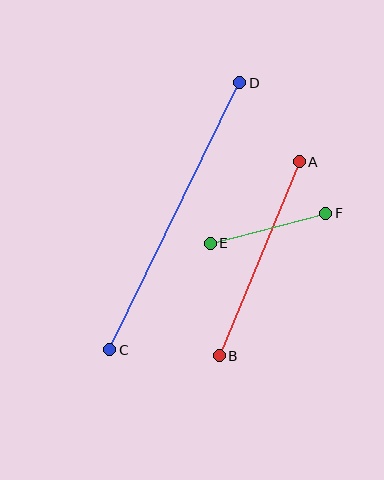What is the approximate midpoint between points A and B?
The midpoint is at approximately (259, 259) pixels.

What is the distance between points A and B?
The distance is approximately 210 pixels.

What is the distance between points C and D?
The distance is approximately 297 pixels.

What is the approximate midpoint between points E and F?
The midpoint is at approximately (268, 228) pixels.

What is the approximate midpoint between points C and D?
The midpoint is at approximately (175, 216) pixels.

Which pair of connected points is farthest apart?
Points C and D are farthest apart.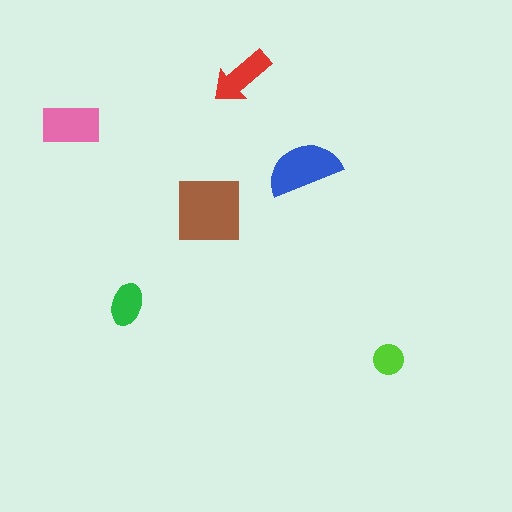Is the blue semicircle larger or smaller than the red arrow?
Larger.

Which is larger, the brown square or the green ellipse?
The brown square.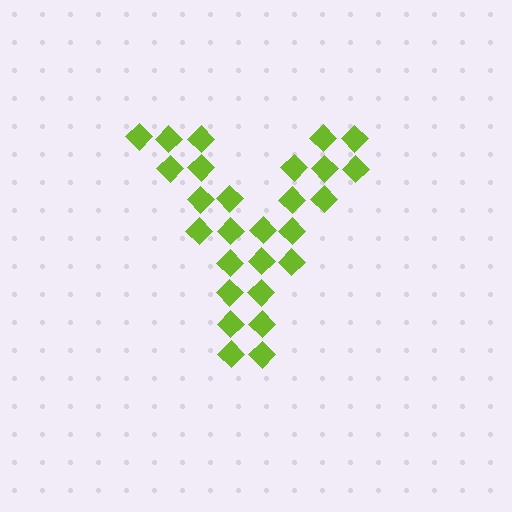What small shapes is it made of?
It is made of small diamonds.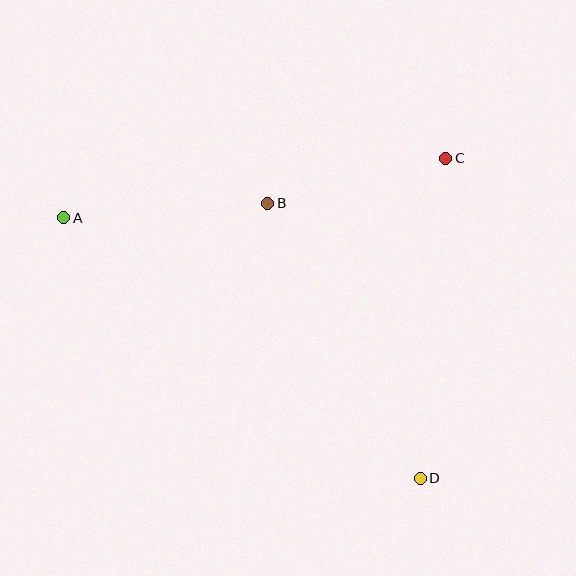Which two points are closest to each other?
Points B and C are closest to each other.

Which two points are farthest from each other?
Points A and D are farthest from each other.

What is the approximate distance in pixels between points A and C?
The distance between A and C is approximately 386 pixels.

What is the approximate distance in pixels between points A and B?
The distance between A and B is approximately 204 pixels.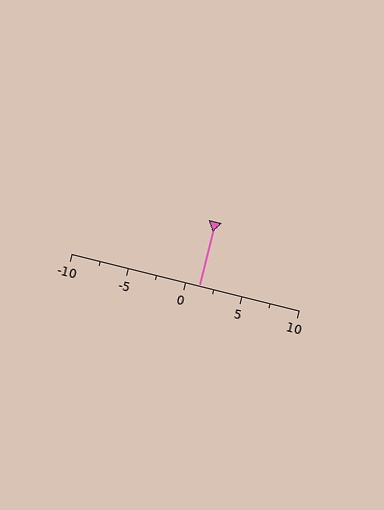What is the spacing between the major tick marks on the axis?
The major ticks are spaced 5 apart.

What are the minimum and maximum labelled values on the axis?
The axis runs from -10 to 10.